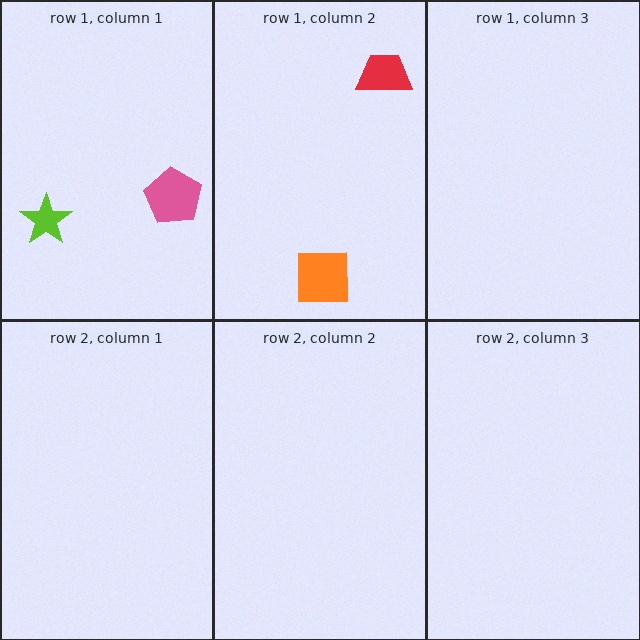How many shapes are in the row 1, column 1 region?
2.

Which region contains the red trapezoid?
The row 1, column 2 region.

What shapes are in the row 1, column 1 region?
The pink pentagon, the lime star.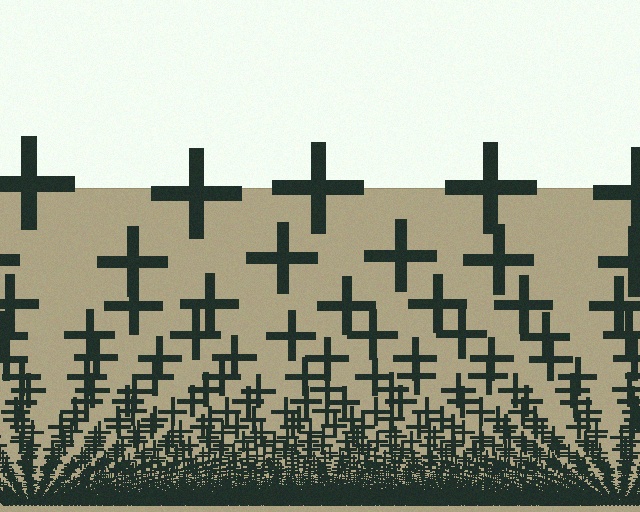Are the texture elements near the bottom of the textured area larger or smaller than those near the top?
Smaller. The gradient is inverted — elements near the bottom are smaller and denser.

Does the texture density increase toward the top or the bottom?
Density increases toward the bottom.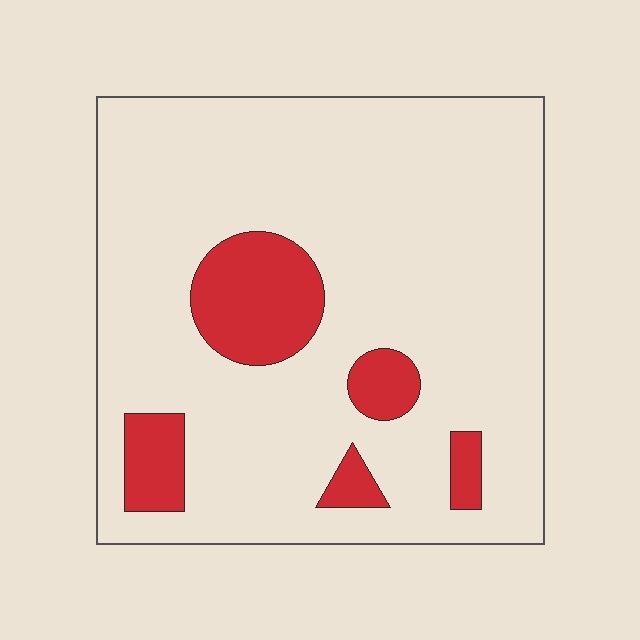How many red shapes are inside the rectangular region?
5.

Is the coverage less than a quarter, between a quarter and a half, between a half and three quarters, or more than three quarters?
Less than a quarter.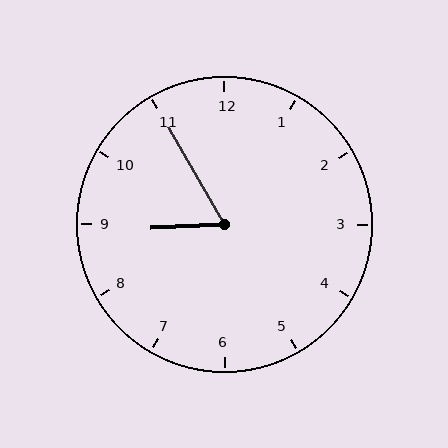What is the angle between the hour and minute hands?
Approximately 62 degrees.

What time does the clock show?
8:55.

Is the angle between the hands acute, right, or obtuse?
It is acute.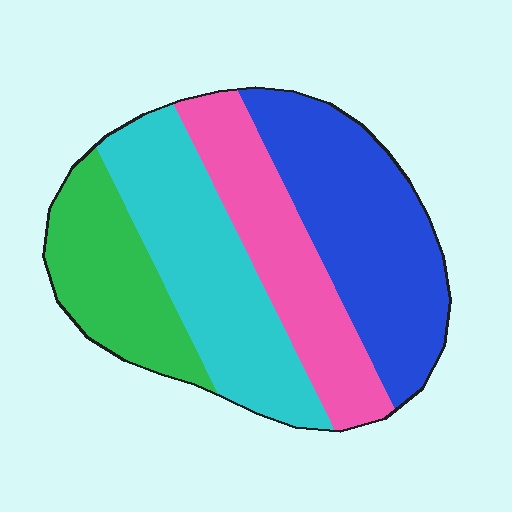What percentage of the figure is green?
Green covers 19% of the figure.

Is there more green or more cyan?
Cyan.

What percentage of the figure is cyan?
Cyan takes up between a sixth and a third of the figure.